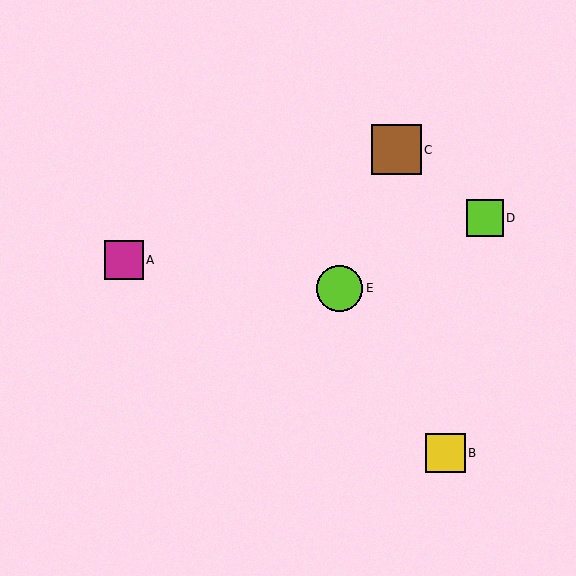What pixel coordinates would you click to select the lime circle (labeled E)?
Click at (340, 288) to select the lime circle E.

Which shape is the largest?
The brown square (labeled C) is the largest.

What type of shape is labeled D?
Shape D is a lime square.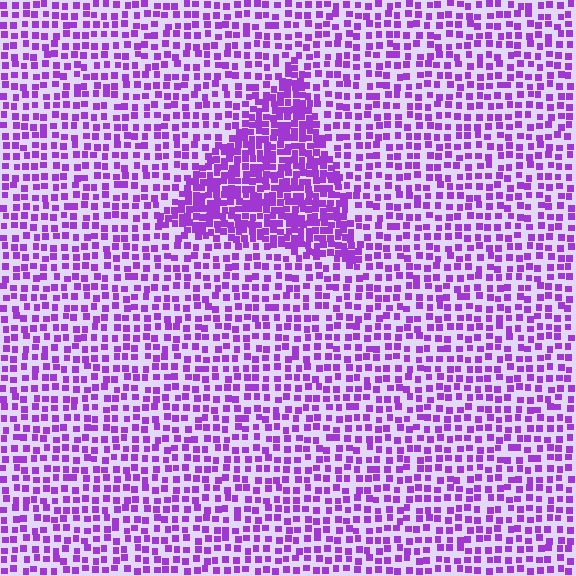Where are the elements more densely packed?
The elements are more densely packed inside the triangle boundary.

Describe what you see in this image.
The image contains small purple elements arranged at two different densities. A triangle-shaped region is visible where the elements are more densely packed than the surrounding area.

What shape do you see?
I see a triangle.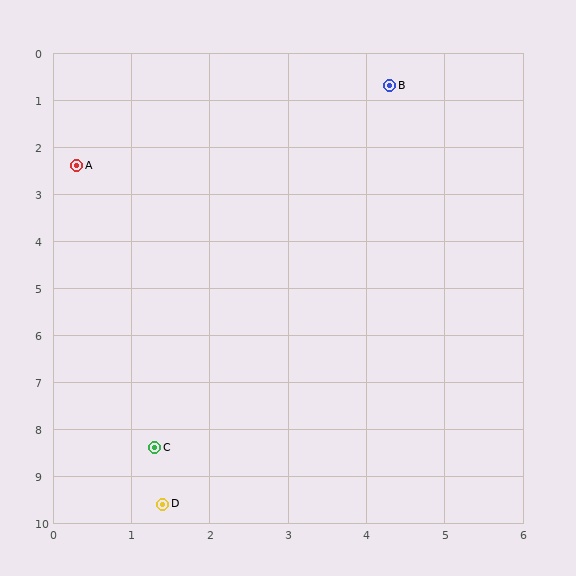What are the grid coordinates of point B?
Point B is at approximately (4.3, 0.7).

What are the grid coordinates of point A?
Point A is at approximately (0.3, 2.4).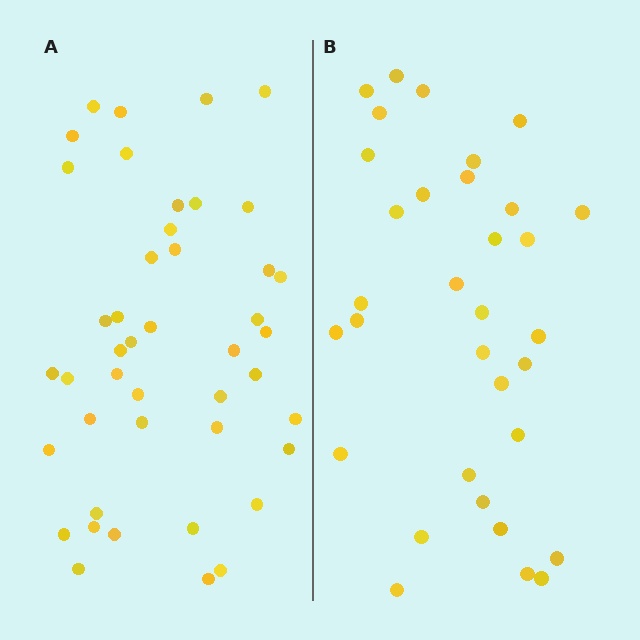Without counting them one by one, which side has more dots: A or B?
Region A (the left region) has more dots.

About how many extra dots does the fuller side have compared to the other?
Region A has roughly 12 or so more dots than region B.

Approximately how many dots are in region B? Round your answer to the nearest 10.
About 30 dots. (The exact count is 33, which rounds to 30.)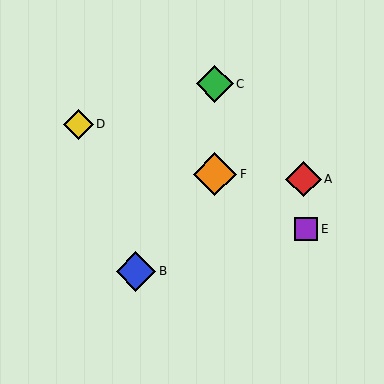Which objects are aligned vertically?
Objects C, F are aligned vertically.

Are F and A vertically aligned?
No, F is at x≈215 and A is at x≈304.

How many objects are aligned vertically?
2 objects (C, F) are aligned vertically.